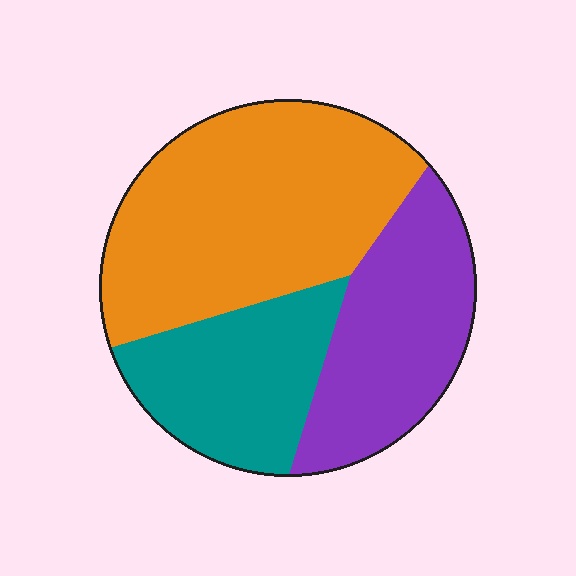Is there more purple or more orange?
Orange.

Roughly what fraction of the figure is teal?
Teal covers around 25% of the figure.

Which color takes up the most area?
Orange, at roughly 45%.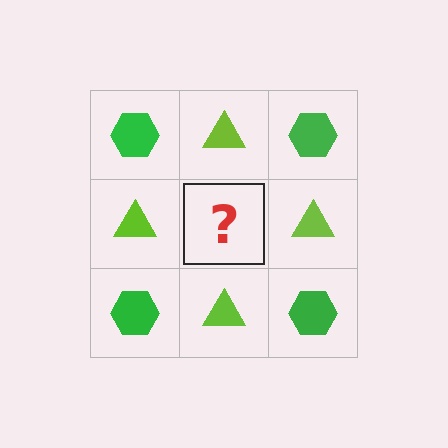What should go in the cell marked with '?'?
The missing cell should contain a green hexagon.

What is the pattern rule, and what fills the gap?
The rule is that it alternates green hexagon and lime triangle in a checkerboard pattern. The gap should be filled with a green hexagon.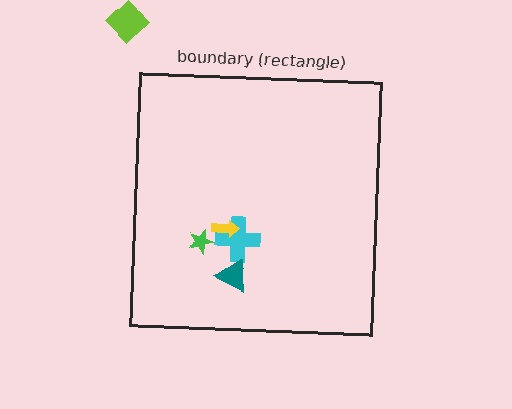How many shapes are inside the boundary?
4 inside, 1 outside.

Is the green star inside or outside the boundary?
Inside.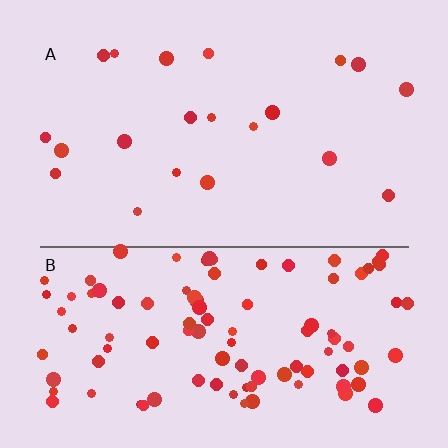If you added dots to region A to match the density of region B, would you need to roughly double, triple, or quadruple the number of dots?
Approximately quadruple.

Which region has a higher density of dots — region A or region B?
B (the bottom).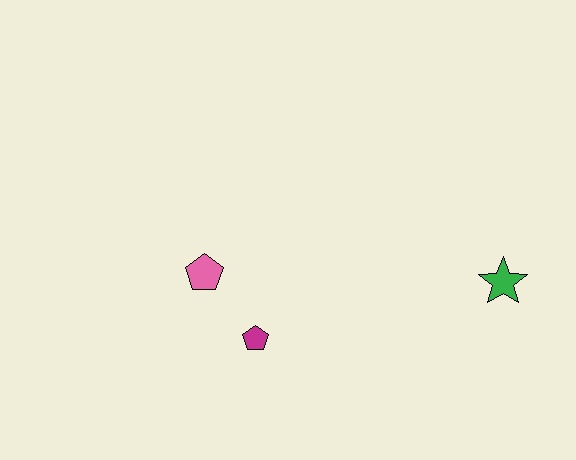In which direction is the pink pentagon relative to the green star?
The pink pentagon is to the left of the green star.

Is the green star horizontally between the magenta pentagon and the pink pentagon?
No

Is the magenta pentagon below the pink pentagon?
Yes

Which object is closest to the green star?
The magenta pentagon is closest to the green star.